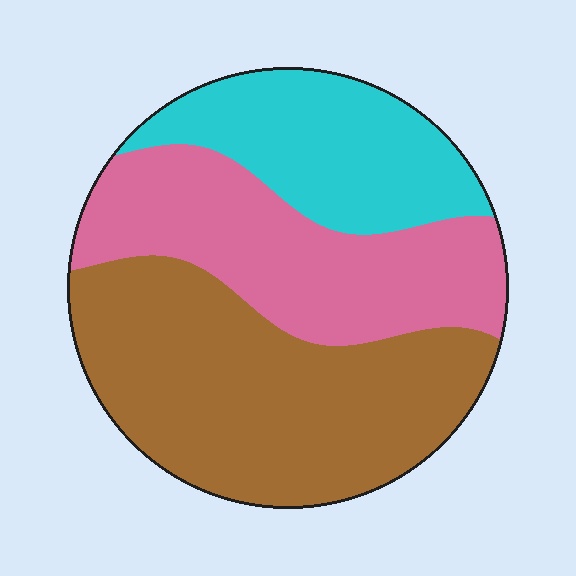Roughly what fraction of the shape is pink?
Pink takes up between a sixth and a third of the shape.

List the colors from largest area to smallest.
From largest to smallest: brown, pink, cyan.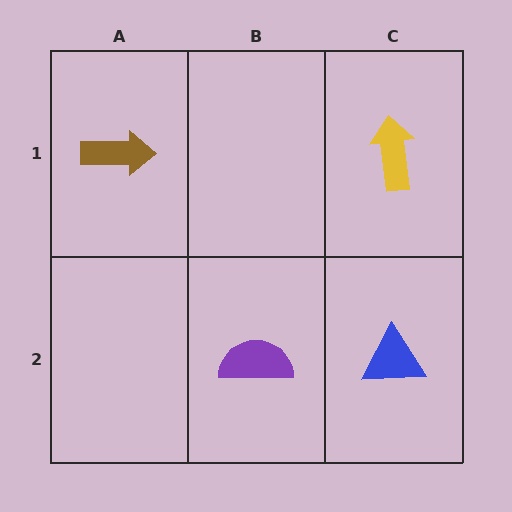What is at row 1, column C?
A yellow arrow.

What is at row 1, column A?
A brown arrow.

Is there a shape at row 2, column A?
No, that cell is empty.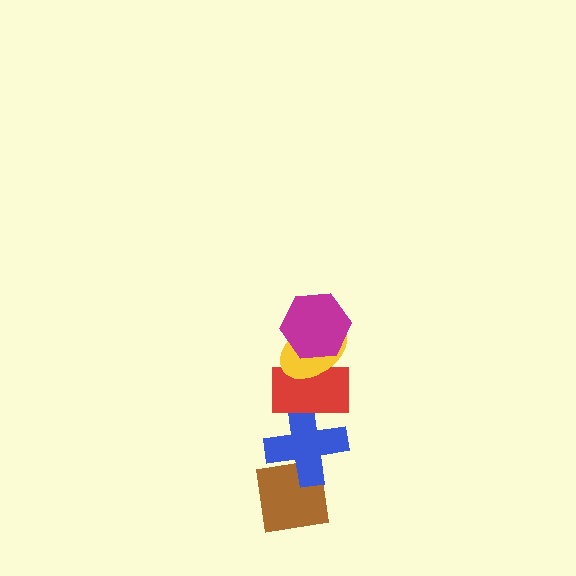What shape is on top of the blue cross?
The red rectangle is on top of the blue cross.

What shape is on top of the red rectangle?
The yellow ellipse is on top of the red rectangle.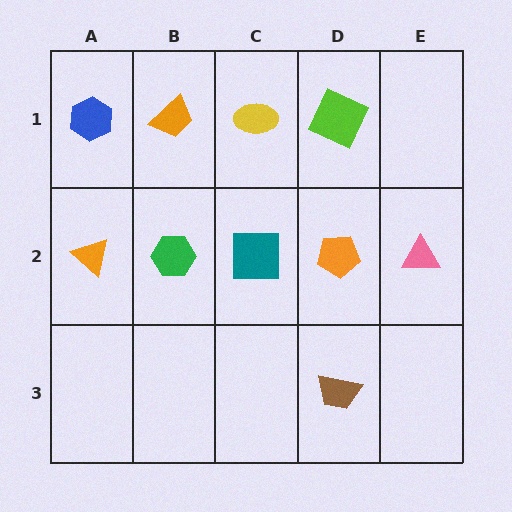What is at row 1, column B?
An orange trapezoid.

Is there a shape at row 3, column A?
No, that cell is empty.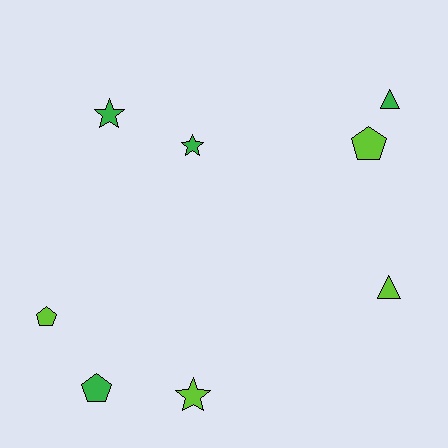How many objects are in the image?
There are 8 objects.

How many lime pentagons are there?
There are 2 lime pentagons.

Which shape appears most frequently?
Star, with 3 objects.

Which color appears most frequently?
Green, with 4 objects.